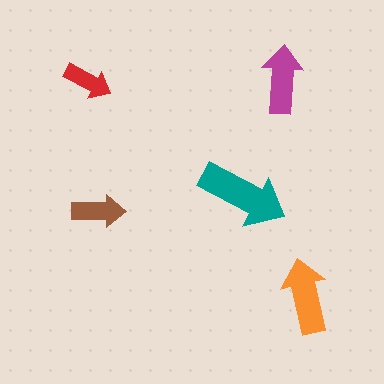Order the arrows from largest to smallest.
the teal one, the orange one, the magenta one, the brown one, the red one.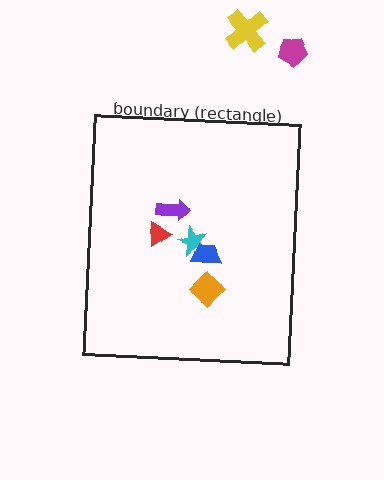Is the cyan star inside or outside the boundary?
Inside.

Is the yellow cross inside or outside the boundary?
Outside.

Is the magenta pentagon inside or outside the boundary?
Outside.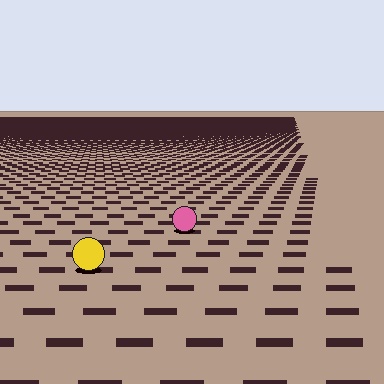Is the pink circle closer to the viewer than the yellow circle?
No. The yellow circle is closer — you can tell from the texture gradient: the ground texture is coarser near it.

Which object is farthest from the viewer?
The pink circle is farthest from the viewer. It appears smaller and the ground texture around it is denser.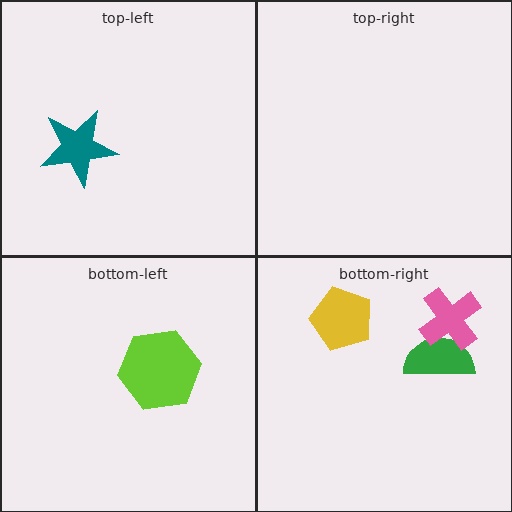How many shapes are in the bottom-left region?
1.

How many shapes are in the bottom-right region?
3.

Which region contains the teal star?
The top-left region.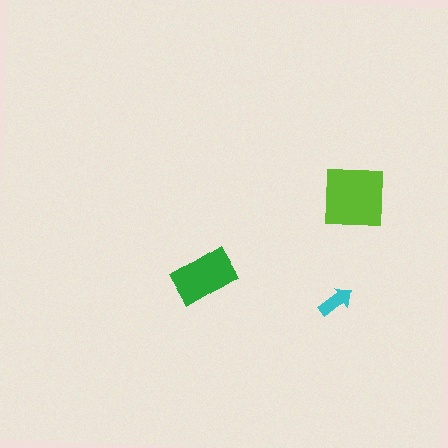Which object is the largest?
The lime square.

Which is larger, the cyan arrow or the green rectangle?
The green rectangle.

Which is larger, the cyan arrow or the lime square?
The lime square.